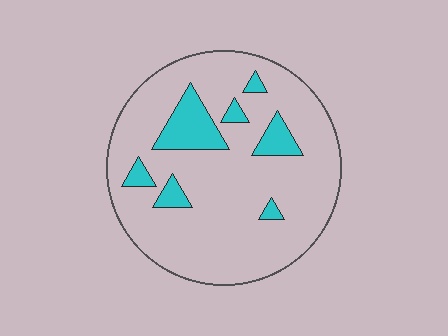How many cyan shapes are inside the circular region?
7.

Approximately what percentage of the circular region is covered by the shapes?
Approximately 15%.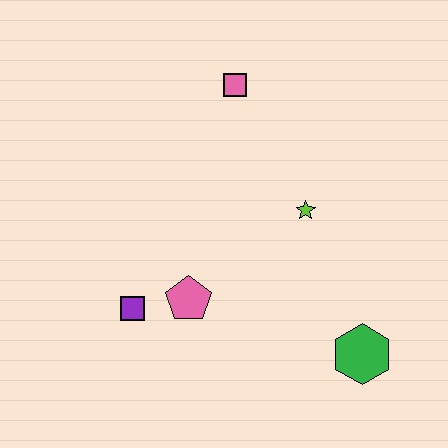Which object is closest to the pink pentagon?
The purple square is closest to the pink pentagon.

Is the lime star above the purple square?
Yes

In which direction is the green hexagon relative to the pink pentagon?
The green hexagon is to the right of the pink pentagon.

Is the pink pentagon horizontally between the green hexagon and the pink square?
No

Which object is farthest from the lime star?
The purple square is farthest from the lime star.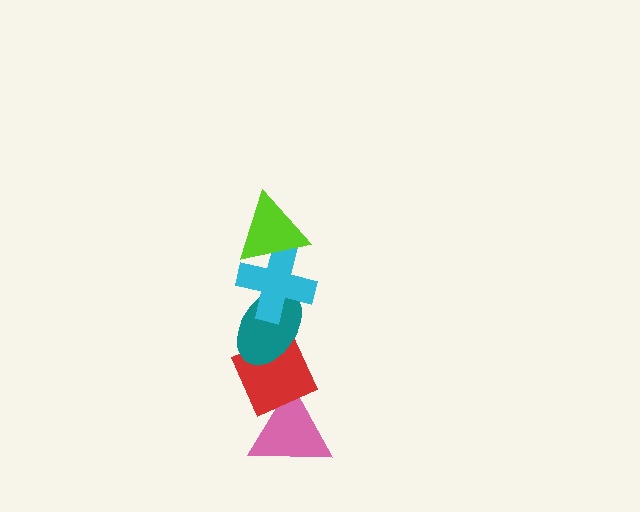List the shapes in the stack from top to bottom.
From top to bottom: the lime triangle, the cyan cross, the teal ellipse, the red diamond, the pink triangle.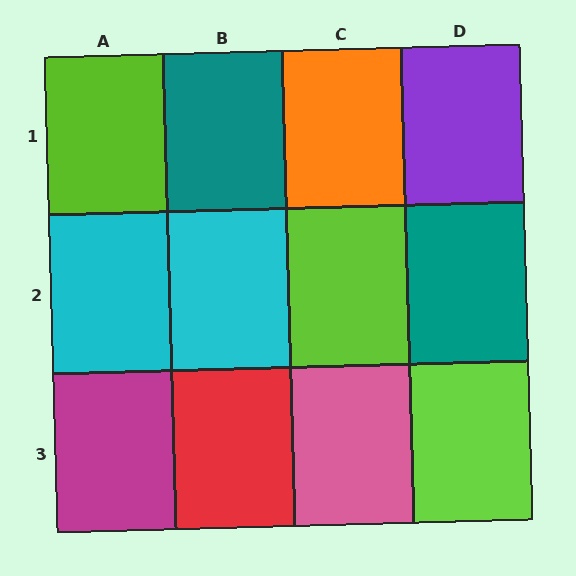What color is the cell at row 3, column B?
Red.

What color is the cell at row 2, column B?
Cyan.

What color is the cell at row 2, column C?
Lime.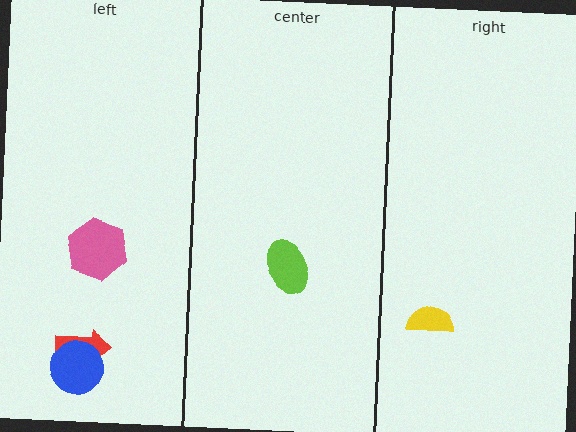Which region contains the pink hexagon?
The left region.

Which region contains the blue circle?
The left region.